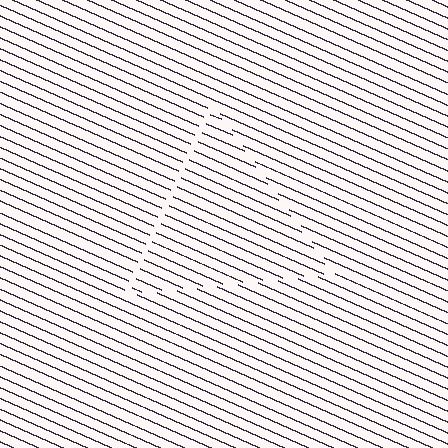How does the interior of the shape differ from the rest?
The interior of the shape contains the same grating, shifted by half a period — the contour is defined by the phase discontinuity where line-ends from the inner and outer gratings abut.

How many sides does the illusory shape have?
3 sides — the line-ends trace a triangle.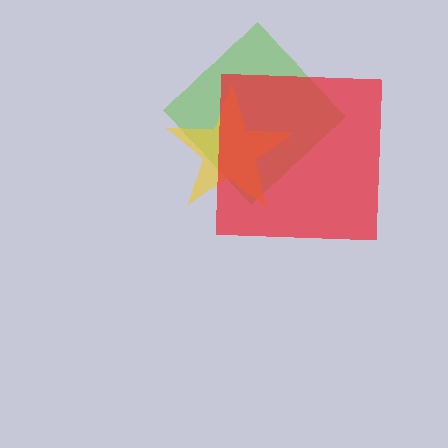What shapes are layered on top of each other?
The layered shapes are: a lime diamond, a yellow star, a red square.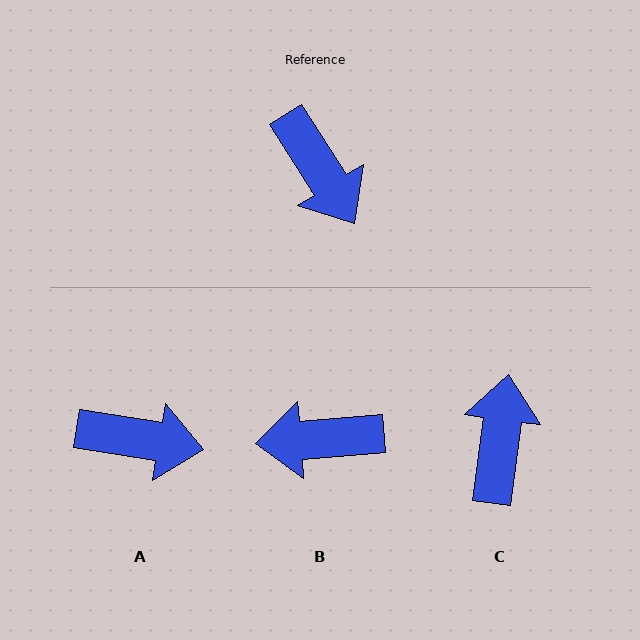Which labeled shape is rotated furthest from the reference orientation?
C, about 140 degrees away.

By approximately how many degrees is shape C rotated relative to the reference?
Approximately 140 degrees counter-clockwise.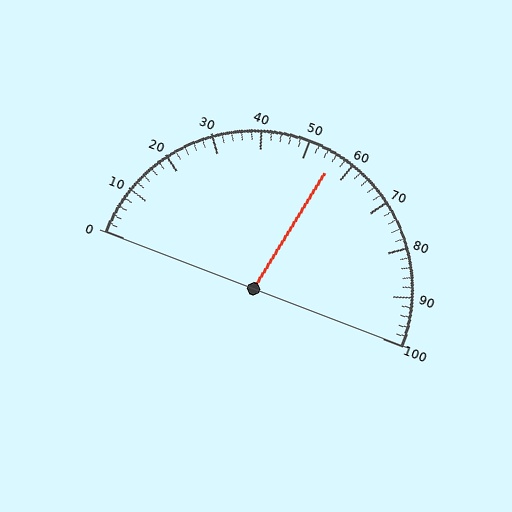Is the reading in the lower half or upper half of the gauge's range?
The reading is in the upper half of the range (0 to 100).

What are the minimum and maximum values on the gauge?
The gauge ranges from 0 to 100.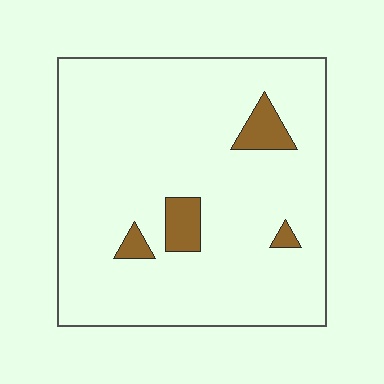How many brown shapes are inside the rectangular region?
4.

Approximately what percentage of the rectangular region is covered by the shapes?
Approximately 5%.